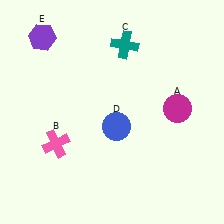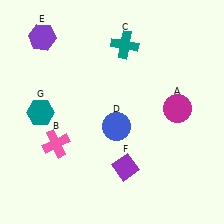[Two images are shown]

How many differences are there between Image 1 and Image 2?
There are 2 differences between the two images.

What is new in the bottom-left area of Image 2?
A teal hexagon (G) was added in the bottom-left area of Image 2.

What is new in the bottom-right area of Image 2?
A purple diamond (F) was added in the bottom-right area of Image 2.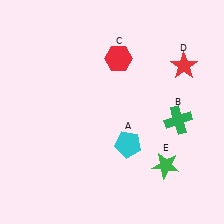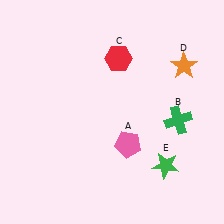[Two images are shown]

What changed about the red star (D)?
In Image 1, D is red. In Image 2, it changed to orange.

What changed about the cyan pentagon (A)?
In Image 1, A is cyan. In Image 2, it changed to pink.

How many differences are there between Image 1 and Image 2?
There are 2 differences between the two images.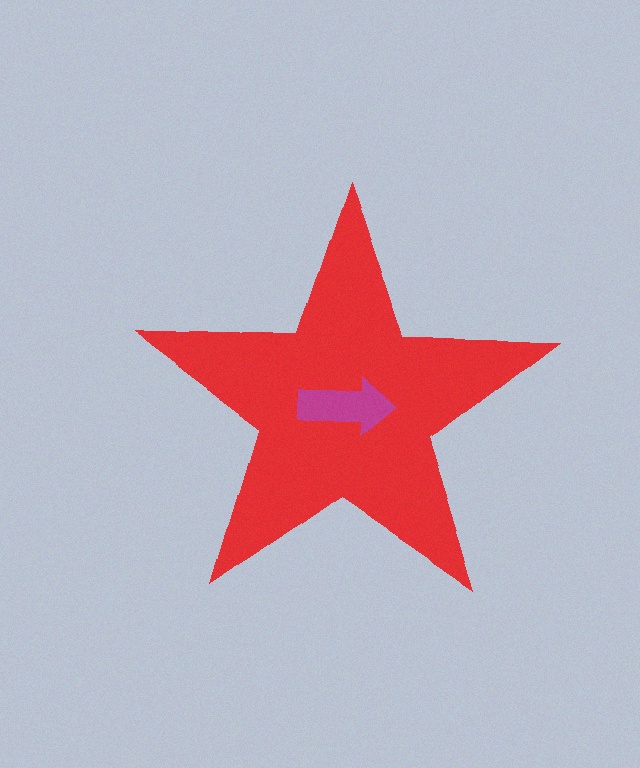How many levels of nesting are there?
2.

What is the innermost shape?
The magenta arrow.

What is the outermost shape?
The red star.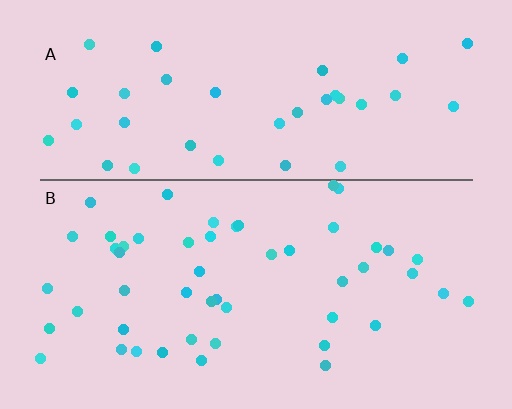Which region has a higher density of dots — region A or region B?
B (the bottom).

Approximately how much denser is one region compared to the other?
Approximately 1.3× — region B over region A.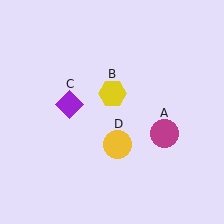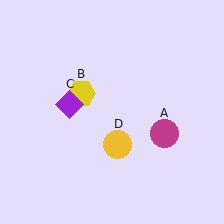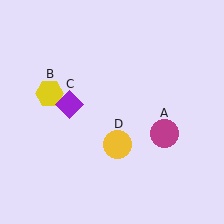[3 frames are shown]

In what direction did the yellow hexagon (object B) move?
The yellow hexagon (object B) moved left.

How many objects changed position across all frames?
1 object changed position: yellow hexagon (object B).